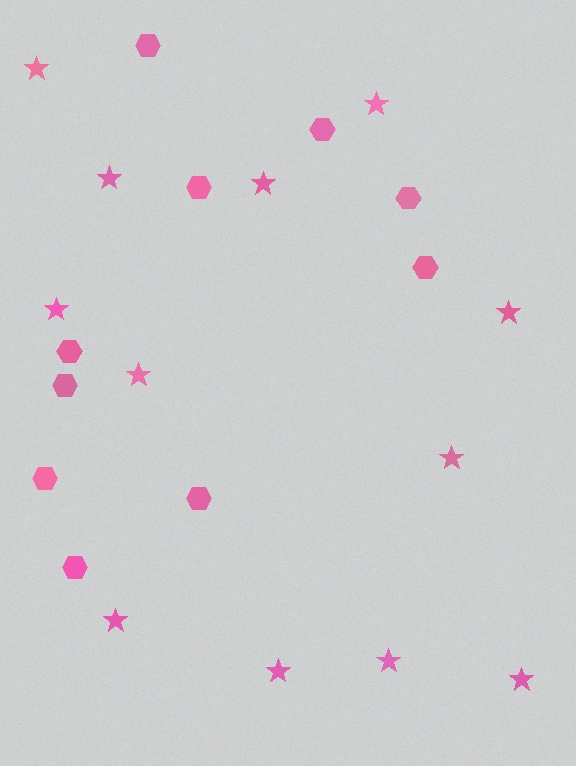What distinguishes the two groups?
There are 2 groups: one group of stars (12) and one group of hexagons (10).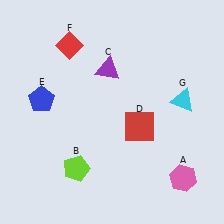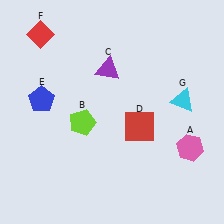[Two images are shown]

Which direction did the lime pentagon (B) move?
The lime pentagon (B) moved up.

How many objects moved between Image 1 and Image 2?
3 objects moved between the two images.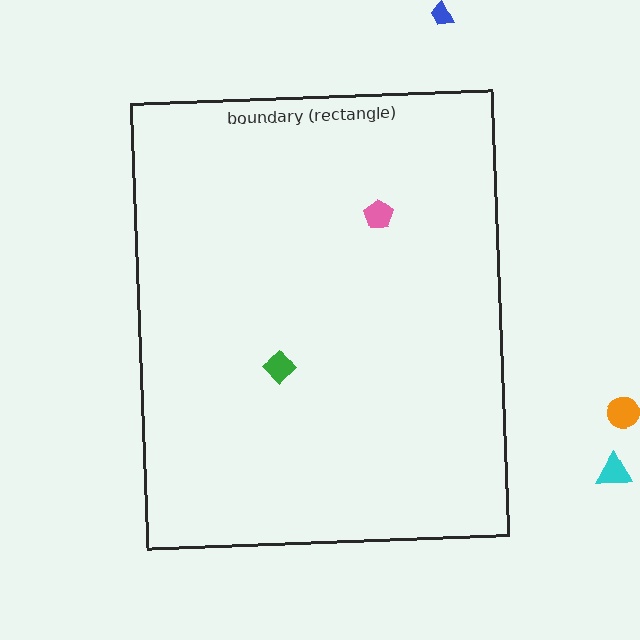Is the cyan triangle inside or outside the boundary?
Outside.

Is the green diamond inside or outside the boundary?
Inside.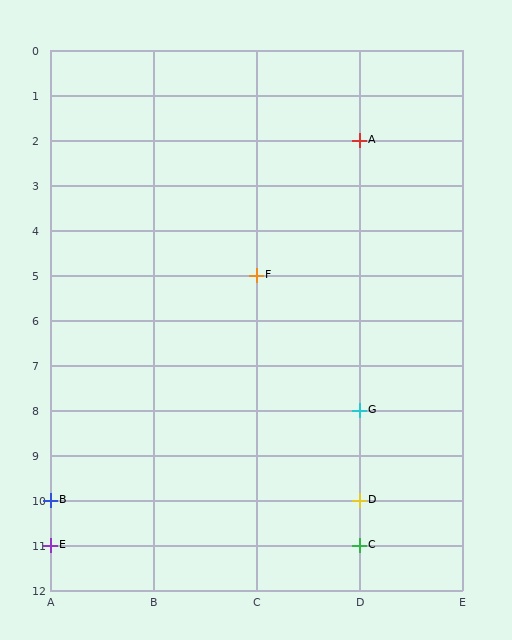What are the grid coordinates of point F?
Point F is at grid coordinates (C, 5).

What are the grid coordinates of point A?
Point A is at grid coordinates (D, 2).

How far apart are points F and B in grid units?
Points F and B are 2 columns and 5 rows apart (about 5.4 grid units diagonally).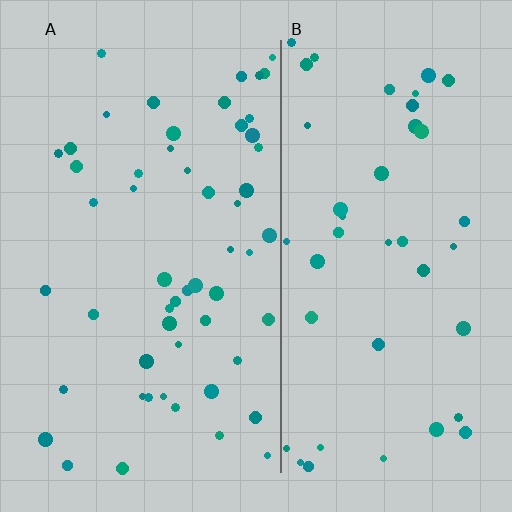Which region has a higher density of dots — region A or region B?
A (the left).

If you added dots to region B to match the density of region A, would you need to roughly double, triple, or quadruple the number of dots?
Approximately double.